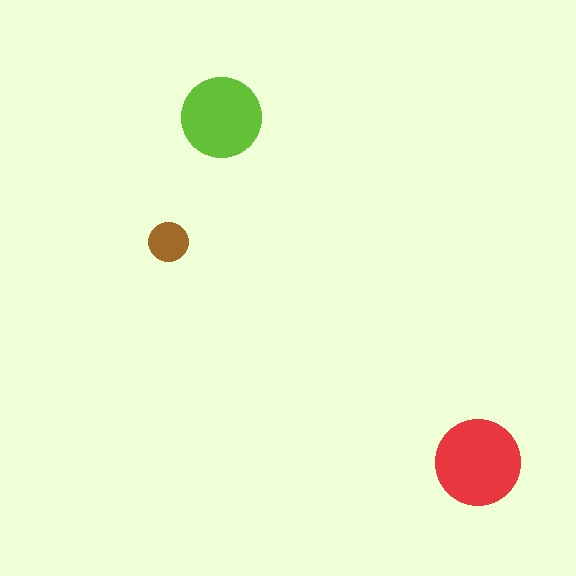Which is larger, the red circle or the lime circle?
The red one.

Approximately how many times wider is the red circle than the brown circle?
About 2 times wider.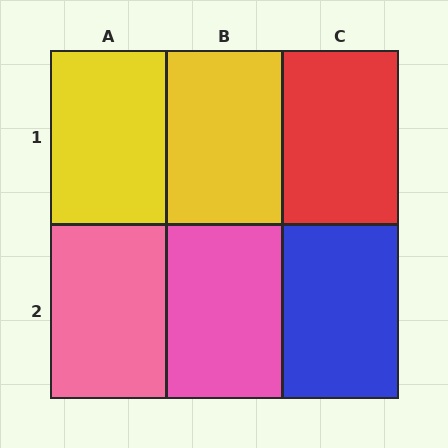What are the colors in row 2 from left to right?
Pink, pink, blue.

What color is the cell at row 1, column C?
Red.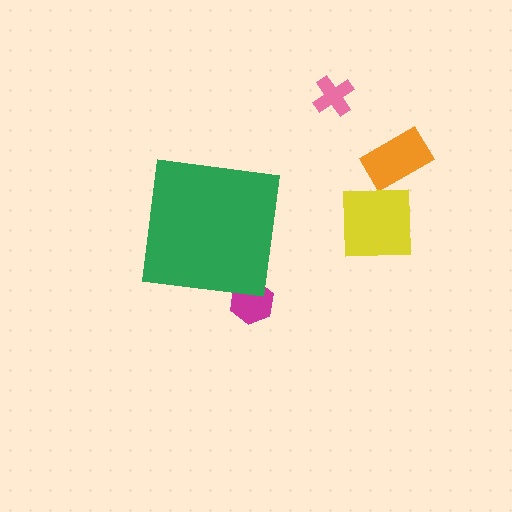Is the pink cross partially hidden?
No, the pink cross is fully visible.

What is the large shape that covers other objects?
A green square.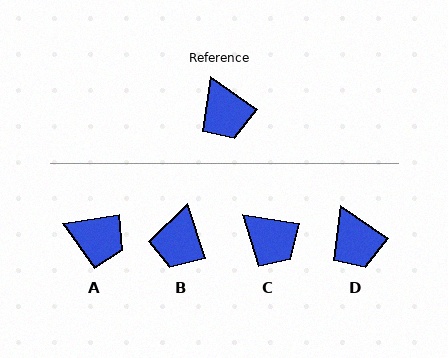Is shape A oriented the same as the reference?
No, it is off by about 44 degrees.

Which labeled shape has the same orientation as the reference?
D.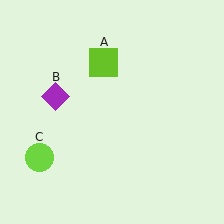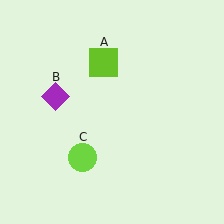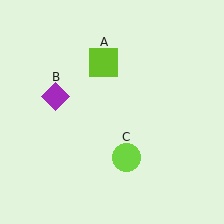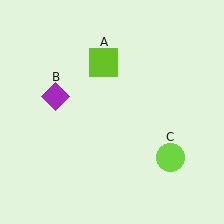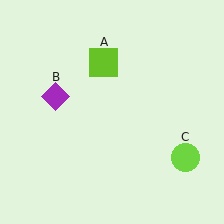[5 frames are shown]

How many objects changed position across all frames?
1 object changed position: lime circle (object C).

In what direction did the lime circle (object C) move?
The lime circle (object C) moved right.